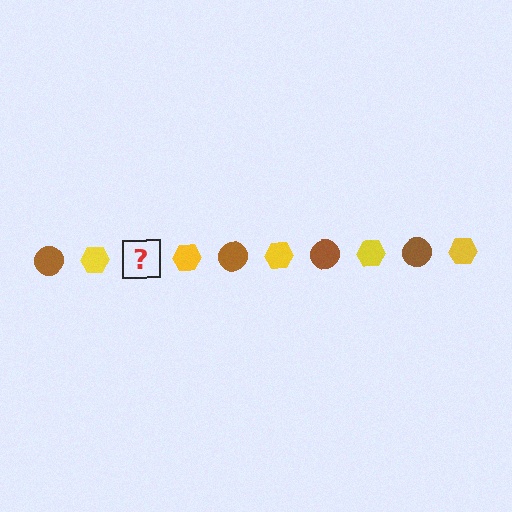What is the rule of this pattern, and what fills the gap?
The rule is that the pattern alternates between brown circle and yellow hexagon. The gap should be filled with a brown circle.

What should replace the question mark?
The question mark should be replaced with a brown circle.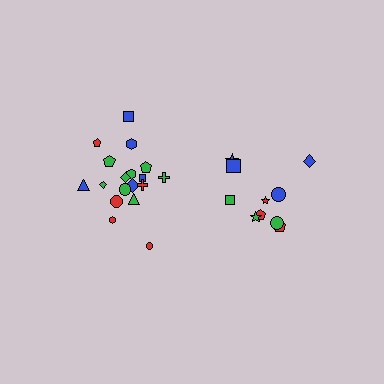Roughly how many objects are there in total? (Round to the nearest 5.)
Roughly 30 objects in total.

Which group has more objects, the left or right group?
The left group.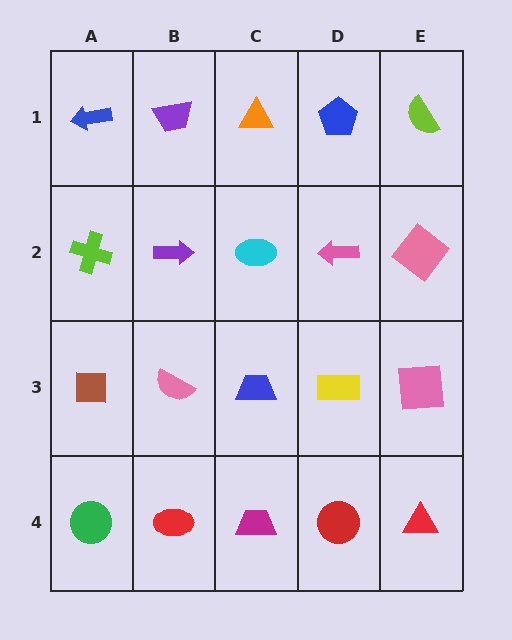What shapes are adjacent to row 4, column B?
A pink semicircle (row 3, column B), a green circle (row 4, column A), a magenta trapezoid (row 4, column C).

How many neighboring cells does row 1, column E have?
2.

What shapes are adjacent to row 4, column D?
A yellow rectangle (row 3, column D), a magenta trapezoid (row 4, column C), a red triangle (row 4, column E).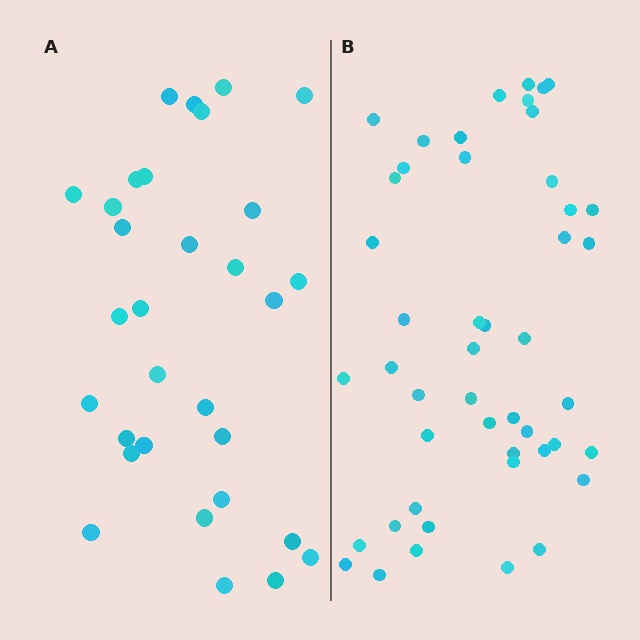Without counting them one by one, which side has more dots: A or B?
Region B (the right region) has more dots.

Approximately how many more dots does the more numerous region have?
Region B has approximately 15 more dots than region A.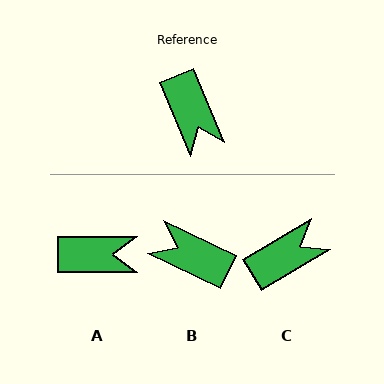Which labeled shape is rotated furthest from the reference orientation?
B, about 138 degrees away.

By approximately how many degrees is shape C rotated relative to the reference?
Approximately 99 degrees counter-clockwise.